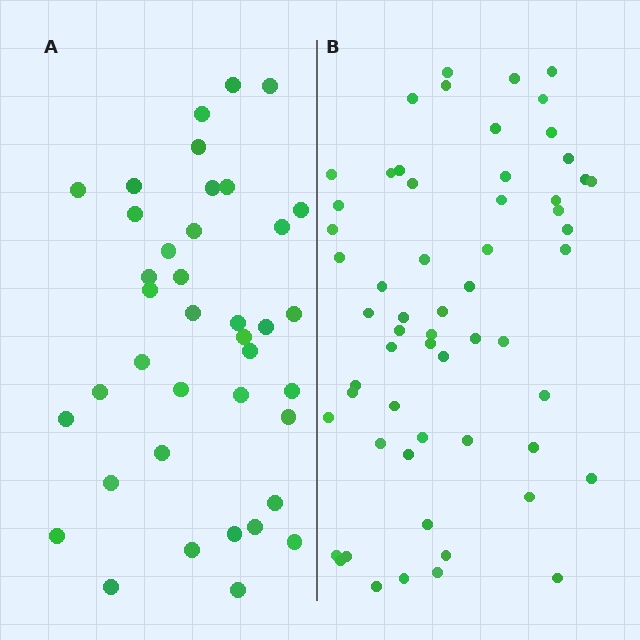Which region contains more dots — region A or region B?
Region B (the right region) has more dots.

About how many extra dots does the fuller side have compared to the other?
Region B has approximately 20 more dots than region A.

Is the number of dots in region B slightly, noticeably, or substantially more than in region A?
Region B has substantially more. The ratio is roughly 1.5 to 1.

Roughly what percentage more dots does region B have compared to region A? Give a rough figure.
About 50% more.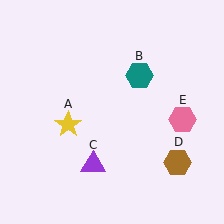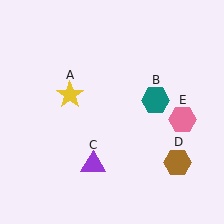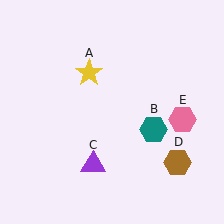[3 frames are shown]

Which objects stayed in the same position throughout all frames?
Purple triangle (object C) and brown hexagon (object D) and pink hexagon (object E) remained stationary.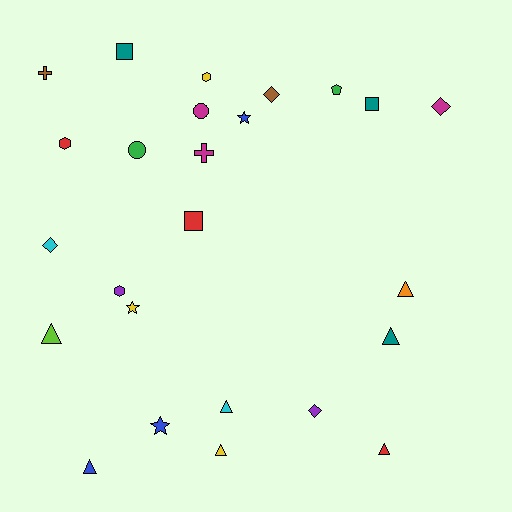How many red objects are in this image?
There are 3 red objects.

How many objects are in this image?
There are 25 objects.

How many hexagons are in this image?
There are 3 hexagons.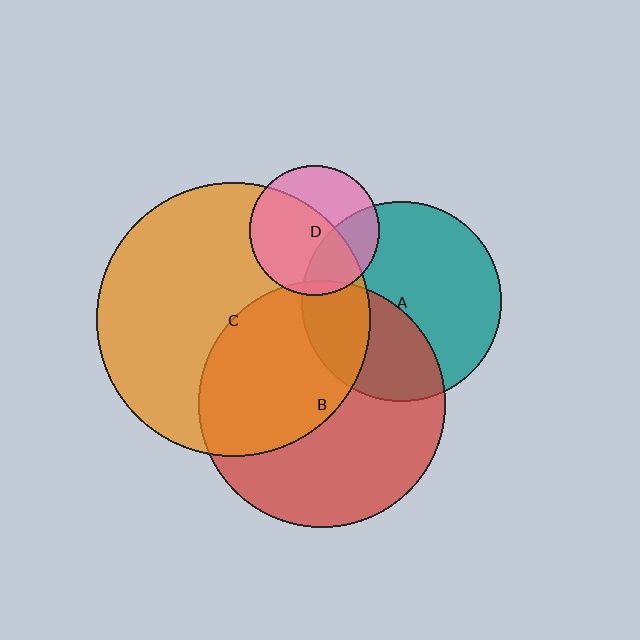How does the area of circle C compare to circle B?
Approximately 1.2 times.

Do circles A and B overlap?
Yes.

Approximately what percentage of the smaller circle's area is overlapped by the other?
Approximately 40%.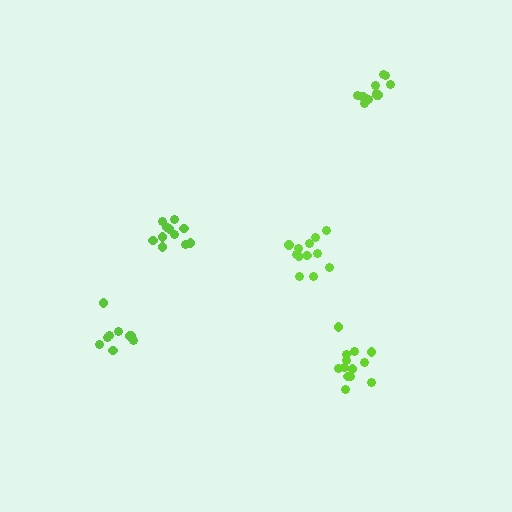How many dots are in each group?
Group 1: 12 dots, Group 2: 12 dots, Group 3: 13 dots, Group 4: 13 dots, Group 5: 9 dots (59 total).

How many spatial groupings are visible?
There are 5 spatial groupings.